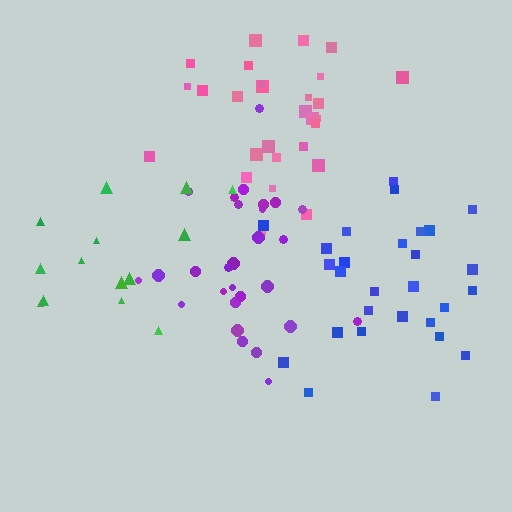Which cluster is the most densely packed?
Purple.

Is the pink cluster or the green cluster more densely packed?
Pink.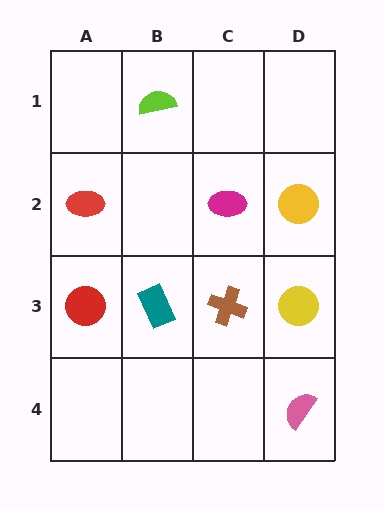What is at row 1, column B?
A lime semicircle.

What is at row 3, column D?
A yellow circle.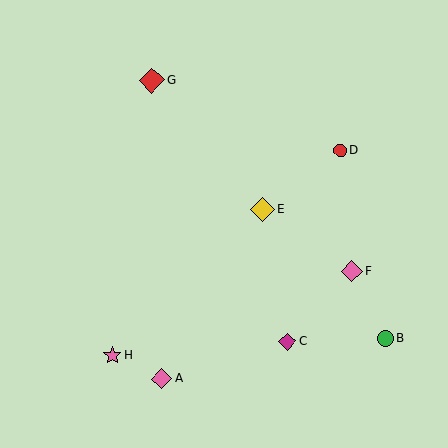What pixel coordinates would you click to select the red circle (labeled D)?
Click at (340, 151) to select the red circle D.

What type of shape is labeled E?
Shape E is a yellow diamond.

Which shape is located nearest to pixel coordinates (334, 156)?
The red circle (labeled D) at (340, 151) is nearest to that location.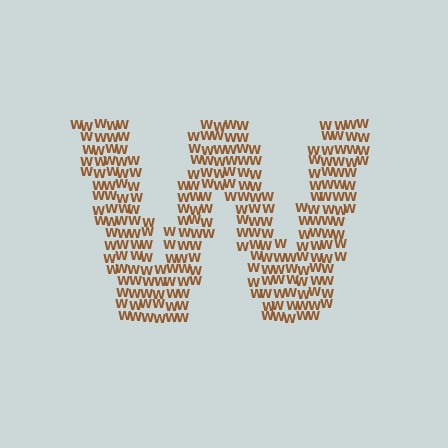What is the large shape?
The large shape is the letter W.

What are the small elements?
The small elements are letter W's.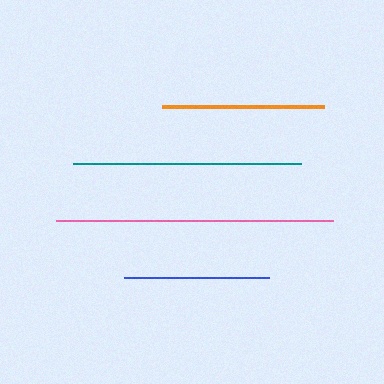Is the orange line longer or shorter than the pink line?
The pink line is longer than the orange line.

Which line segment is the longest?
The pink line is the longest at approximately 277 pixels.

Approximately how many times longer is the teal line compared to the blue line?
The teal line is approximately 1.6 times the length of the blue line.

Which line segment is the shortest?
The blue line is the shortest at approximately 145 pixels.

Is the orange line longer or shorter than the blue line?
The orange line is longer than the blue line.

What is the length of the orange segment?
The orange segment is approximately 162 pixels long.